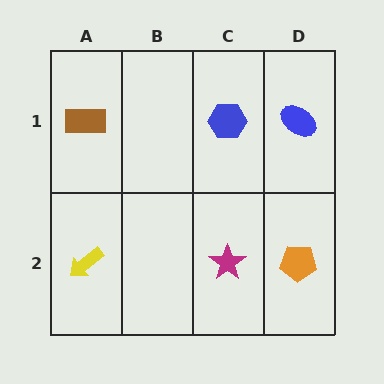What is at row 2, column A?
A yellow arrow.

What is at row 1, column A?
A brown rectangle.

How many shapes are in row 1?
3 shapes.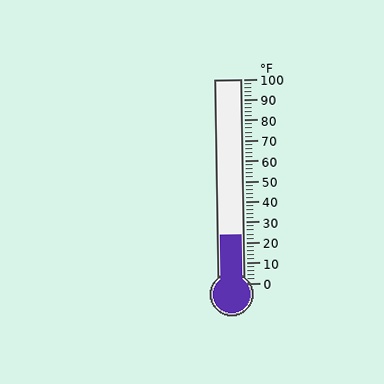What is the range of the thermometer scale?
The thermometer scale ranges from 0°F to 100°F.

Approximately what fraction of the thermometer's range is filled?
The thermometer is filled to approximately 25% of its range.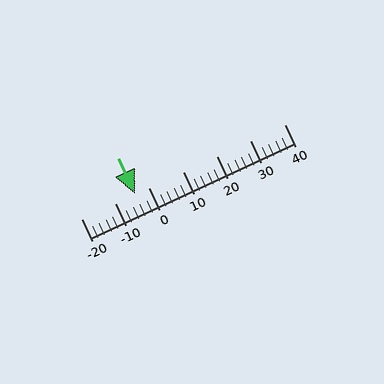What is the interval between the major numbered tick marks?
The major tick marks are spaced 10 units apart.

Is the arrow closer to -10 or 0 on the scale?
The arrow is closer to 0.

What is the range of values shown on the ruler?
The ruler shows values from -20 to 40.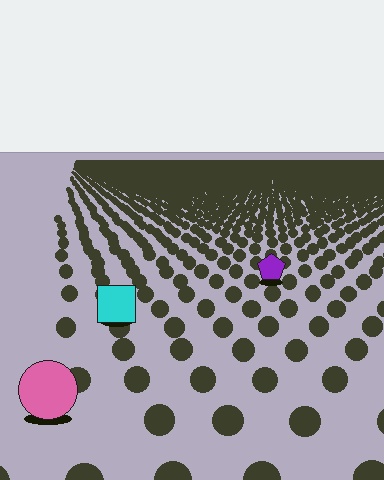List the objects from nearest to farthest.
From nearest to farthest: the pink circle, the cyan square, the purple pentagon.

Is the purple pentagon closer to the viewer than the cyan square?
No. The cyan square is closer — you can tell from the texture gradient: the ground texture is coarser near it.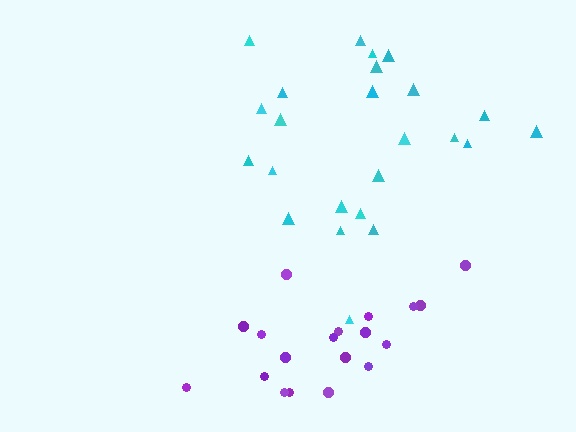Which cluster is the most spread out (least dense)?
Purple.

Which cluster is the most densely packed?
Cyan.